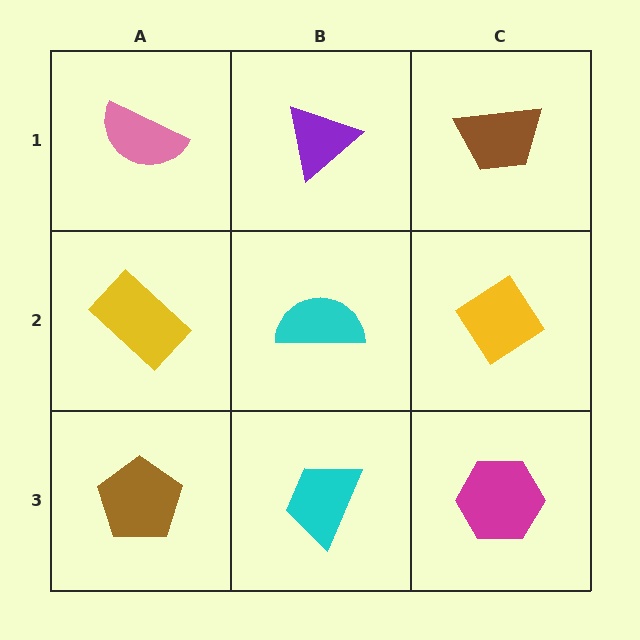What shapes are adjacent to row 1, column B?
A cyan semicircle (row 2, column B), a pink semicircle (row 1, column A), a brown trapezoid (row 1, column C).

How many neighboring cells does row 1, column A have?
2.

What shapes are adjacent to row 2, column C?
A brown trapezoid (row 1, column C), a magenta hexagon (row 3, column C), a cyan semicircle (row 2, column B).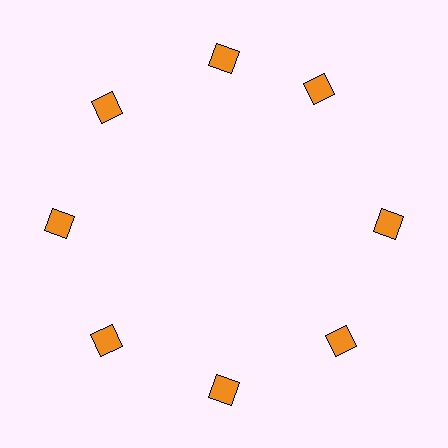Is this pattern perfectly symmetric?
No. The 8 orange squares are arranged in a ring, but one element near the 2 o'clock position is rotated out of alignment along the ring, breaking the 8-fold rotational symmetry.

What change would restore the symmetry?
The symmetry would be restored by rotating it back into even spacing with its neighbors so that all 8 squares sit at equal angles and equal distance from the center.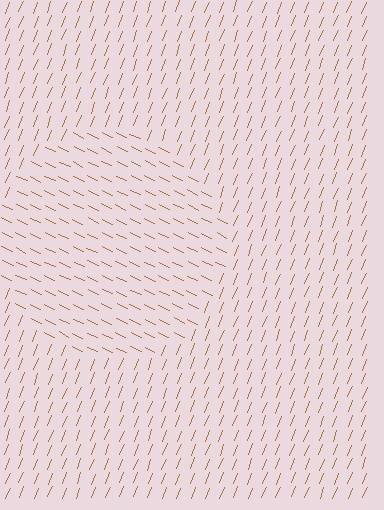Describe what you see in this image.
The image is filled with small brown line segments. A circle region in the image has lines oriented differently from the surrounding lines, creating a visible texture boundary.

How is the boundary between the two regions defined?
The boundary is defined purely by a change in line orientation (approximately 86 degrees difference). All lines are the same color and thickness.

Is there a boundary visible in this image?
Yes, there is a texture boundary formed by a change in line orientation.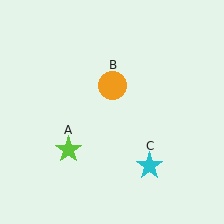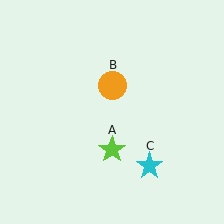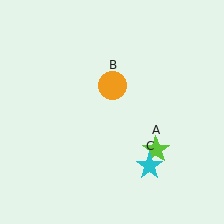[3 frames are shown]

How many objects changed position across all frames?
1 object changed position: lime star (object A).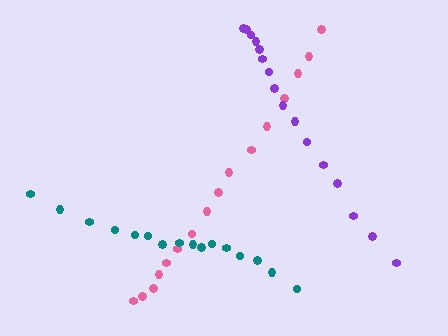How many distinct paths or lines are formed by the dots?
There are 3 distinct paths.